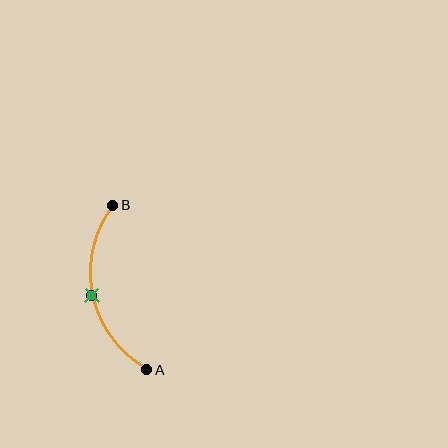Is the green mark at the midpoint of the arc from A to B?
Yes. The green mark lies on the arc at equal arc-length from both A and B — it is the arc midpoint.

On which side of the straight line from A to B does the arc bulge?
The arc bulges to the left of the straight line connecting A and B.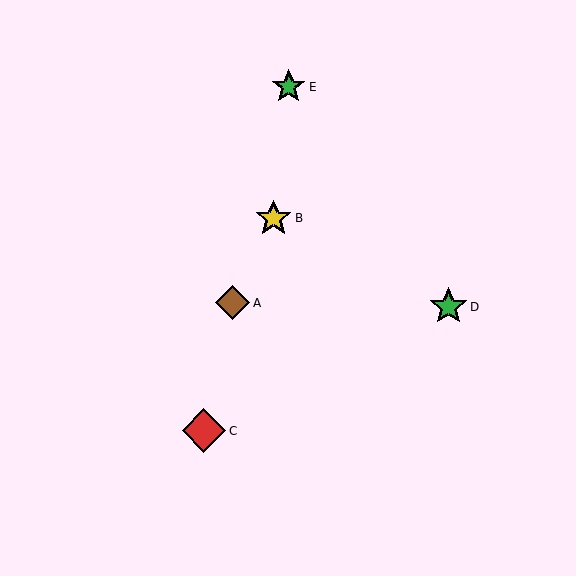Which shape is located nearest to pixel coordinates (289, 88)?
The green star (labeled E) at (289, 87) is nearest to that location.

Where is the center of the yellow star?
The center of the yellow star is at (273, 218).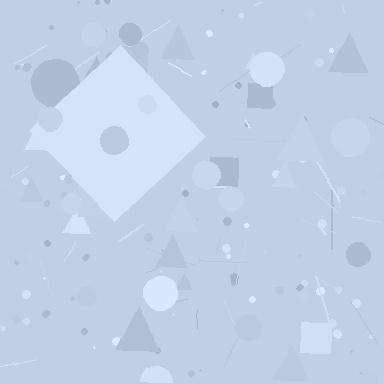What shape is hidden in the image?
A diamond is hidden in the image.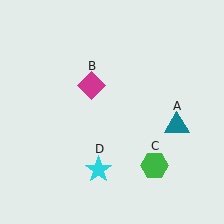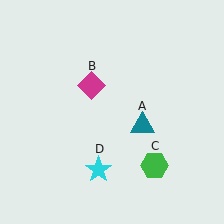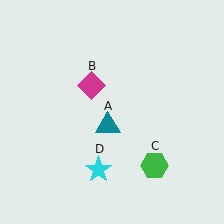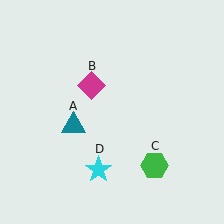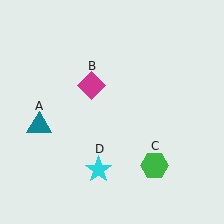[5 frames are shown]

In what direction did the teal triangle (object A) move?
The teal triangle (object A) moved left.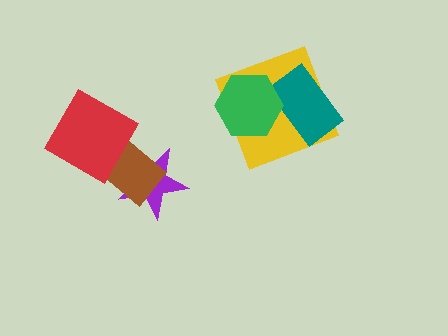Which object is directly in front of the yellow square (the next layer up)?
The teal rectangle is directly in front of the yellow square.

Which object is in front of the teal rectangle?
The green hexagon is in front of the teal rectangle.